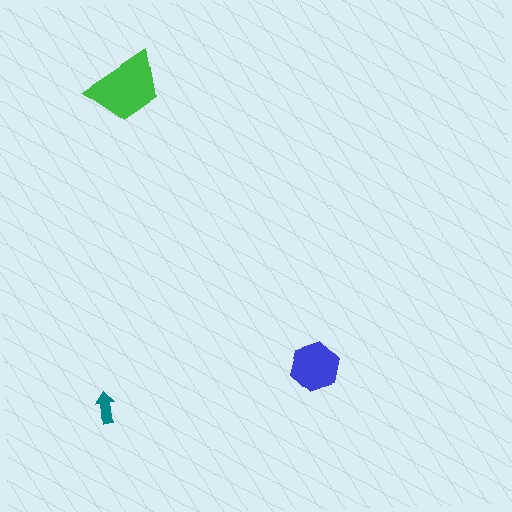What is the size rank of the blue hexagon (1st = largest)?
2nd.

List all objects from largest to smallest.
The green trapezoid, the blue hexagon, the teal arrow.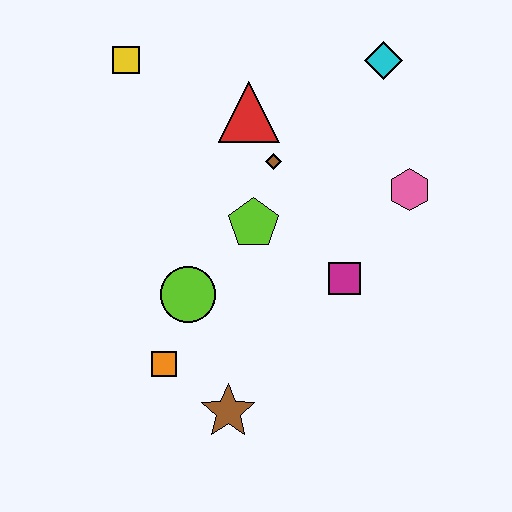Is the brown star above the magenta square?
No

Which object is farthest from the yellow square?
The brown star is farthest from the yellow square.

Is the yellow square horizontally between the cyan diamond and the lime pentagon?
No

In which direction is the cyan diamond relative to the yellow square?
The cyan diamond is to the right of the yellow square.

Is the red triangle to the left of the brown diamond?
Yes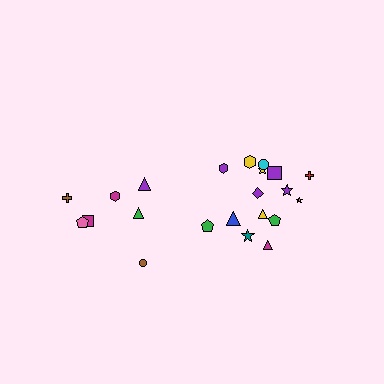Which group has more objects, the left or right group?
The right group.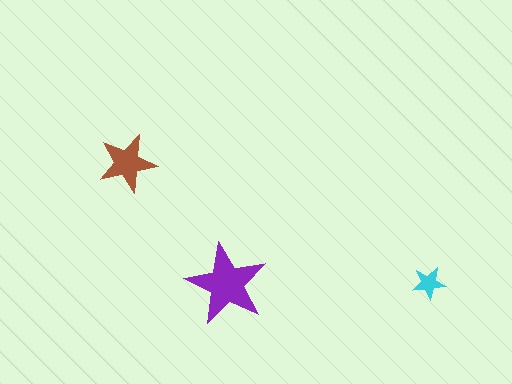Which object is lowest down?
The purple star is bottommost.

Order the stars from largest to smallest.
the purple one, the brown one, the cyan one.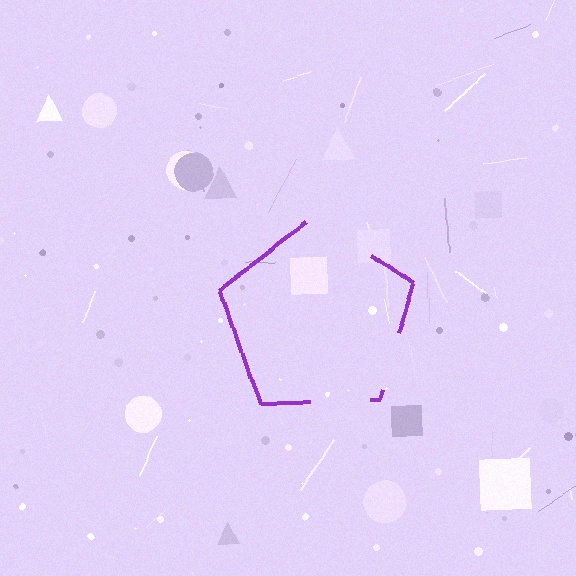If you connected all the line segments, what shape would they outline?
They would outline a pentagon.